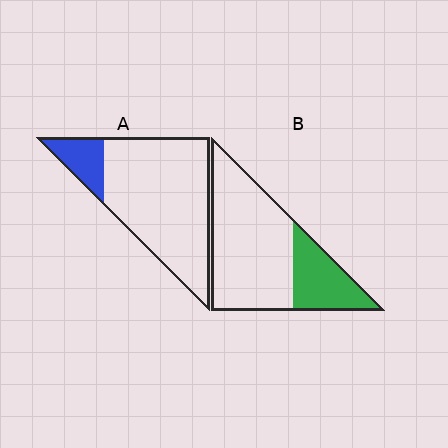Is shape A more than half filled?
No.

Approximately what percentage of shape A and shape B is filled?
A is approximately 15% and B is approximately 30%.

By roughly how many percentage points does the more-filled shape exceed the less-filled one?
By roughly 15 percentage points (B over A).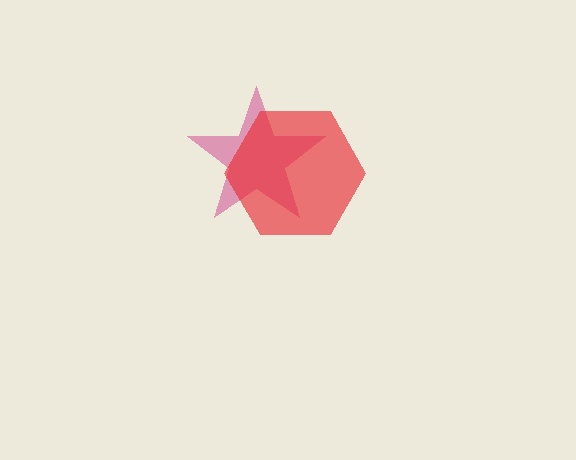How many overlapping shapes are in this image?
There are 2 overlapping shapes in the image.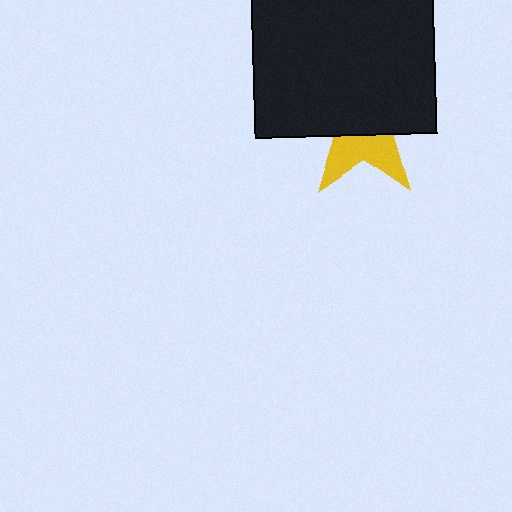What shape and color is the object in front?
The object in front is a black rectangle.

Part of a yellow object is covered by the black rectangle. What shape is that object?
It is a star.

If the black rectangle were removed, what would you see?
You would see the complete yellow star.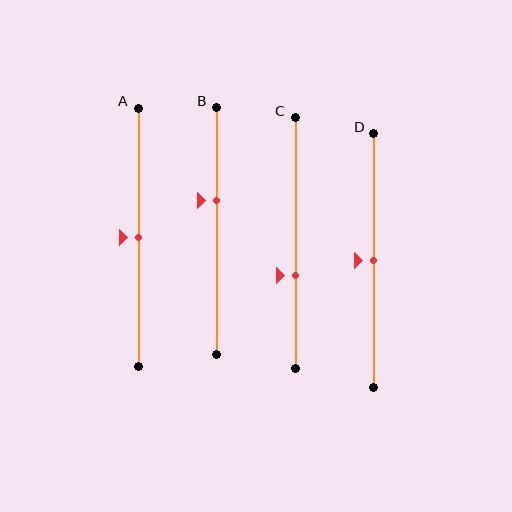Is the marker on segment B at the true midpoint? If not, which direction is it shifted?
No, the marker on segment B is shifted upward by about 12% of the segment length.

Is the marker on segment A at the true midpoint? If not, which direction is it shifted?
Yes, the marker on segment A is at the true midpoint.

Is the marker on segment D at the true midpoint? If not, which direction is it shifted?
Yes, the marker on segment D is at the true midpoint.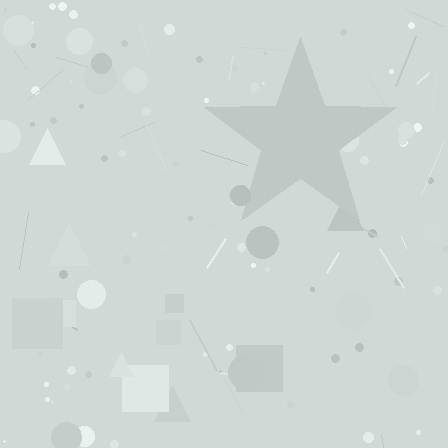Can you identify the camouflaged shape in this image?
The camouflaged shape is a star.